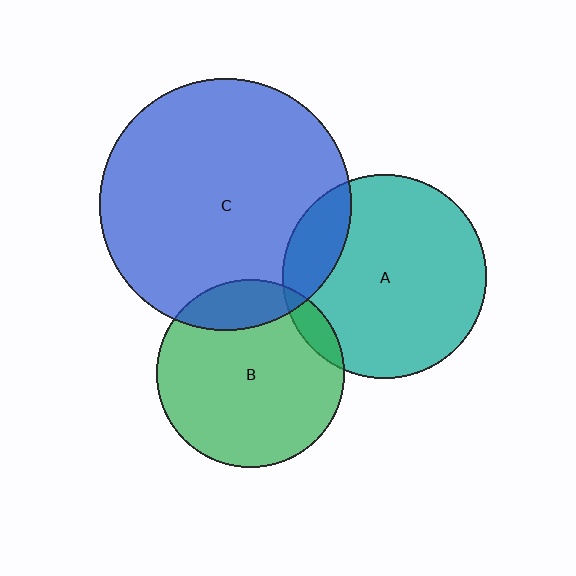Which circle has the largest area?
Circle C (blue).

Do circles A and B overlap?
Yes.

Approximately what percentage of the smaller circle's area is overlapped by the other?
Approximately 10%.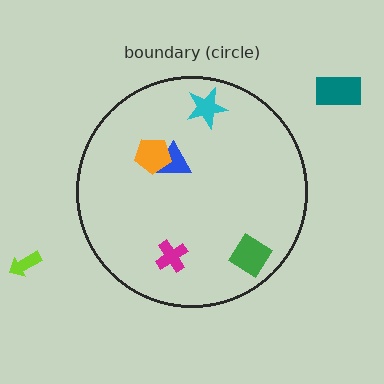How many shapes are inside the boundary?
5 inside, 2 outside.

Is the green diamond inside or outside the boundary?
Inside.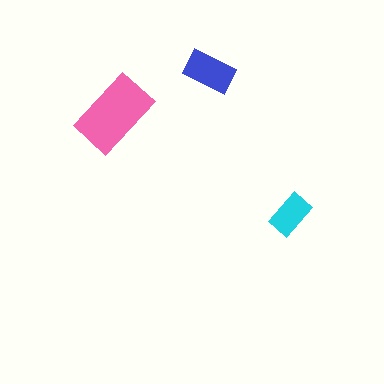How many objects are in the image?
There are 3 objects in the image.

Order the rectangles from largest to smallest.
the pink one, the blue one, the cyan one.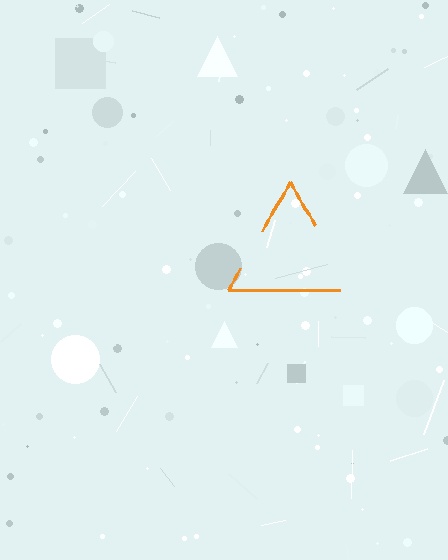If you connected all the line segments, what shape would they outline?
They would outline a triangle.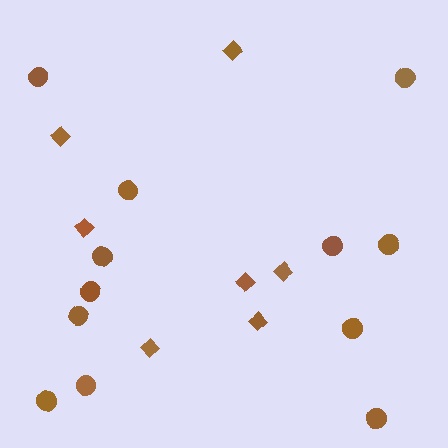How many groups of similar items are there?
There are 2 groups: one group of diamonds (7) and one group of circles (12).